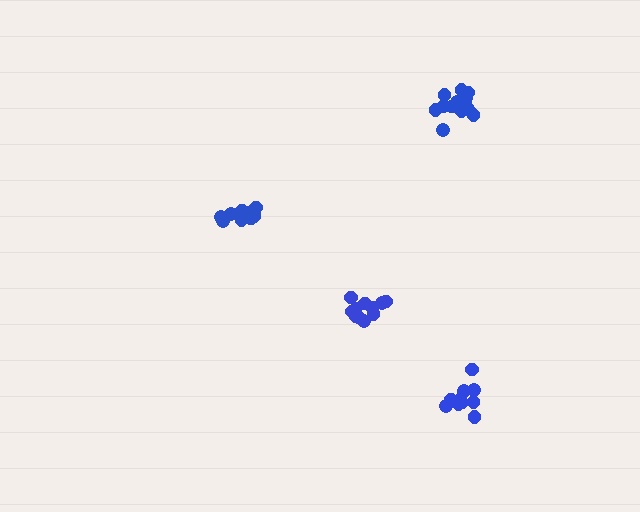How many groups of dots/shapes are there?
There are 4 groups.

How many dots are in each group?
Group 1: 13 dots, Group 2: 11 dots, Group 3: 10 dots, Group 4: 15 dots (49 total).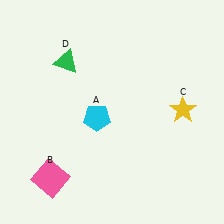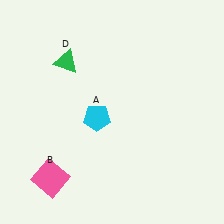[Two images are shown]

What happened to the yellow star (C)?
The yellow star (C) was removed in Image 2. It was in the top-right area of Image 1.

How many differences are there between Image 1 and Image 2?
There is 1 difference between the two images.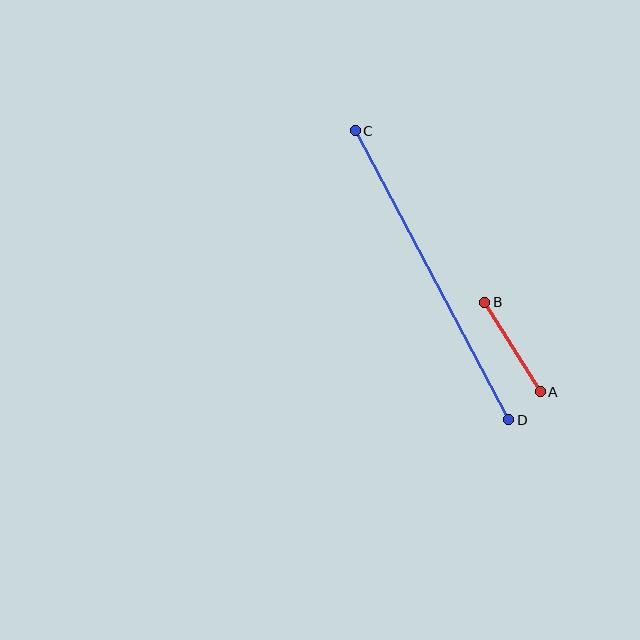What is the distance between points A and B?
The distance is approximately 105 pixels.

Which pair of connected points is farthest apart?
Points C and D are farthest apart.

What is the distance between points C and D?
The distance is approximately 327 pixels.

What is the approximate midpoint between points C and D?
The midpoint is at approximately (432, 275) pixels.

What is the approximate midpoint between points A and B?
The midpoint is at approximately (513, 347) pixels.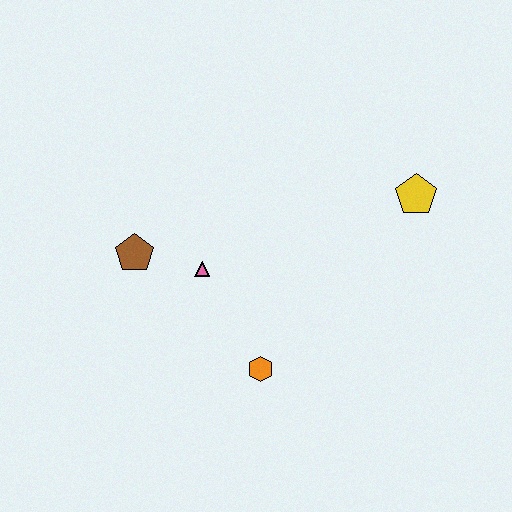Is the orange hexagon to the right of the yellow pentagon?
No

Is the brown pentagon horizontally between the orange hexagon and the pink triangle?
No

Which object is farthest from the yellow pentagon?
The brown pentagon is farthest from the yellow pentagon.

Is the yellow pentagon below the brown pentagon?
No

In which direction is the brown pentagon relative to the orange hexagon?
The brown pentagon is to the left of the orange hexagon.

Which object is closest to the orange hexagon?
The pink triangle is closest to the orange hexagon.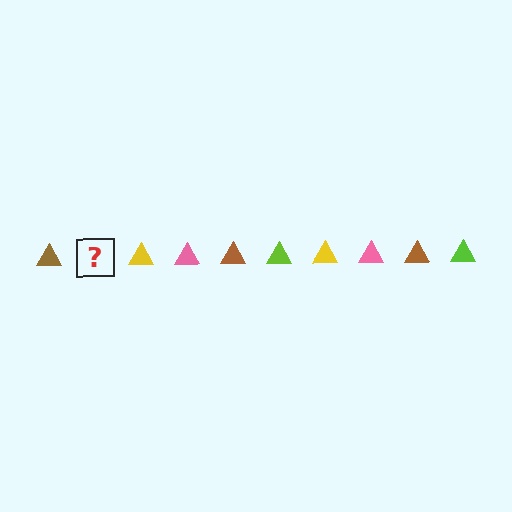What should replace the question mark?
The question mark should be replaced with a lime triangle.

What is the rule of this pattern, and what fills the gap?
The rule is that the pattern cycles through brown, lime, yellow, pink triangles. The gap should be filled with a lime triangle.